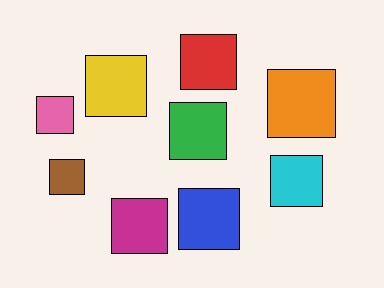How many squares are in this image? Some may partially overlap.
There are 9 squares.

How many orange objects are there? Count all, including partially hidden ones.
There is 1 orange object.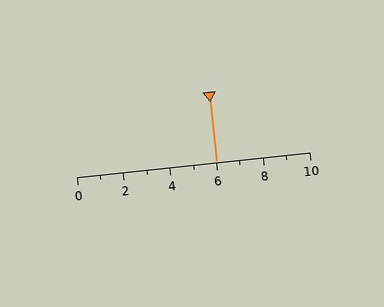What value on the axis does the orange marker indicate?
The marker indicates approximately 6.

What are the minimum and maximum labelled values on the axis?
The axis runs from 0 to 10.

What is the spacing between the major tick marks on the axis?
The major ticks are spaced 2 apart.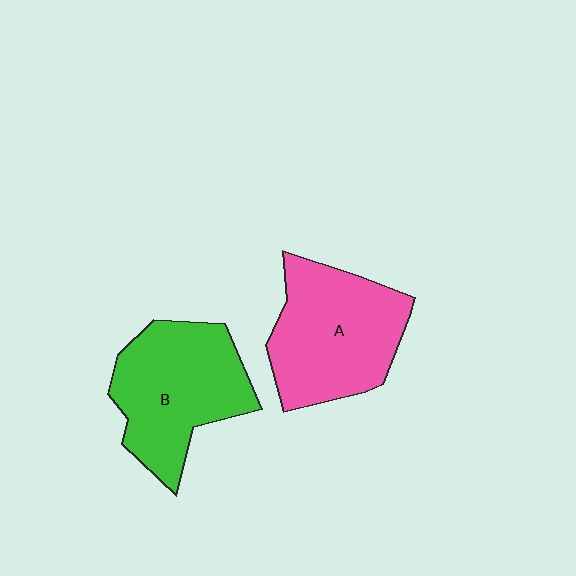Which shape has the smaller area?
Shape B (green).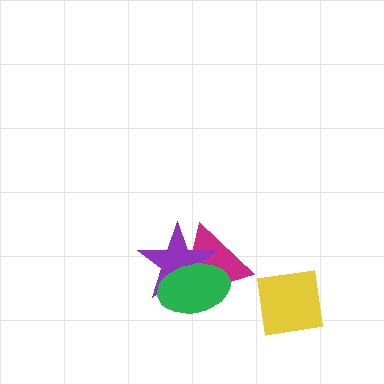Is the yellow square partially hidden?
No, no other shape covers it.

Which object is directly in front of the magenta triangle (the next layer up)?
The purple star is directly in front of the magenta triangle.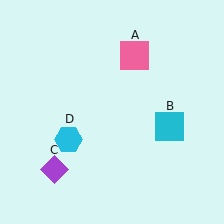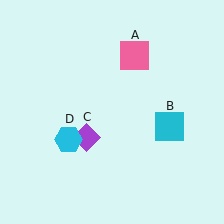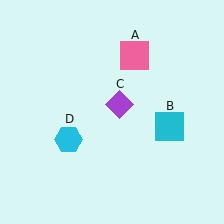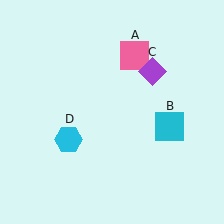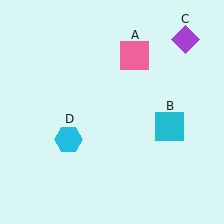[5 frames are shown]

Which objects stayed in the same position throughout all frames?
Pink square (object A) and cyan square (object B) and cyan hexagon (object D) remained stationary.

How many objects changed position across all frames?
1 object changed position: purple diamond (object C).